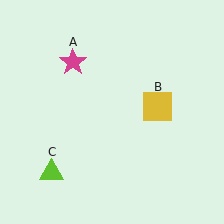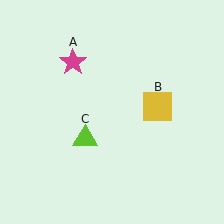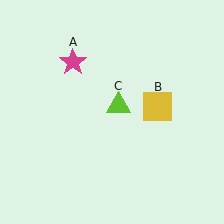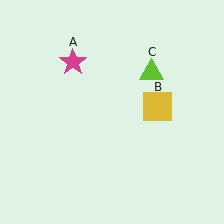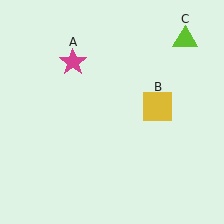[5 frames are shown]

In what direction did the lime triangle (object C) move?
The lime triangle (object C) moved up and to the right.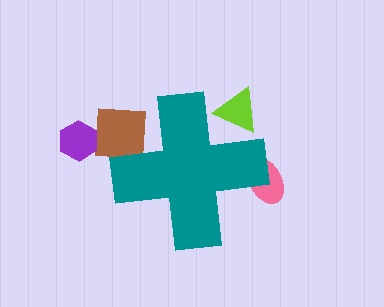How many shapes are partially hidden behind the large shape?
3 shapes are partially hidden.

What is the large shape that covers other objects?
A teal cross.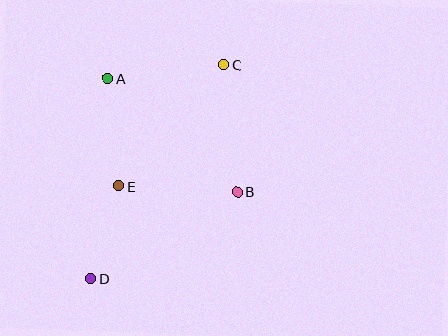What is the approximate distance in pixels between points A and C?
The distance between A and C is approximately 116 pixels.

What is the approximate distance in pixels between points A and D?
The distance between A and D is approximately 201 pixels.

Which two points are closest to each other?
Points D and E are closest to each other.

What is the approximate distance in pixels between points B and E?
The distance between B and E is approximately 119 pixels.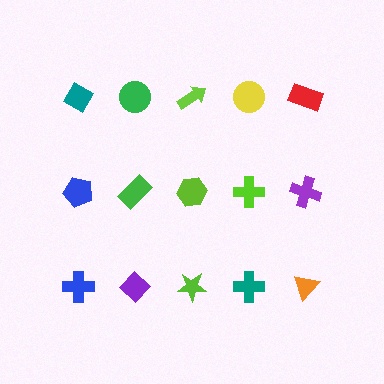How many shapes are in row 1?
5 shapes.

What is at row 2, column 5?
A purple cross.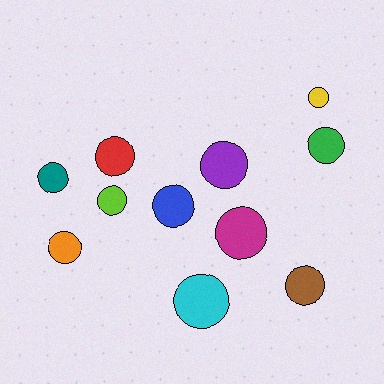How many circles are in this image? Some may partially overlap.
There are 11 circles.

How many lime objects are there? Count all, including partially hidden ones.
There is 1 lime object.